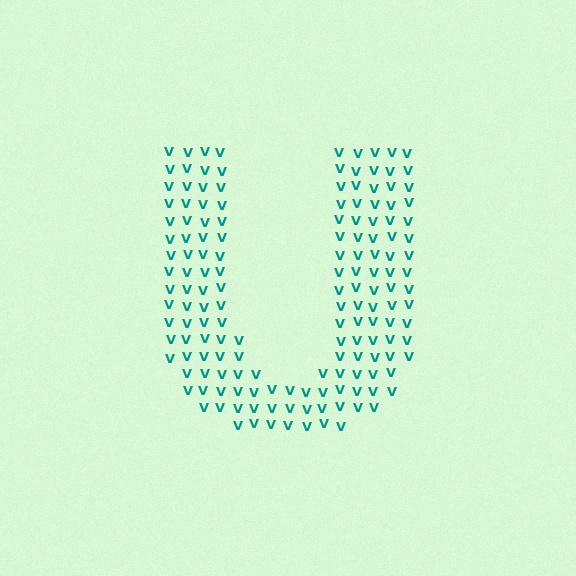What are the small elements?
The small elements are letter V's.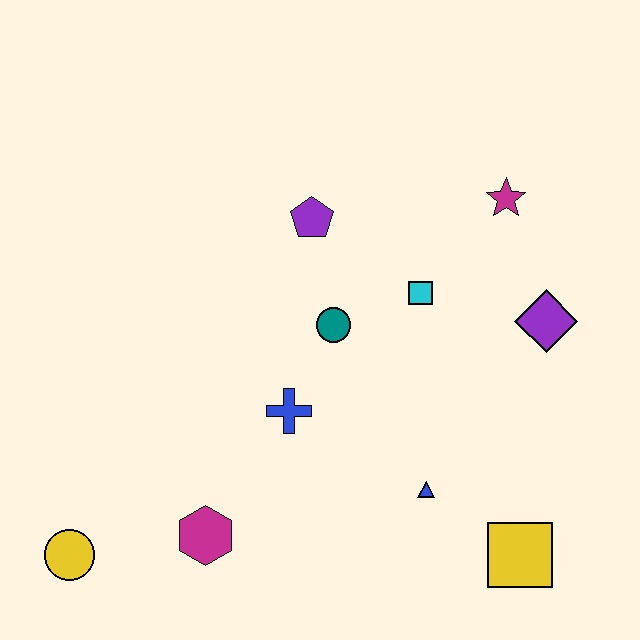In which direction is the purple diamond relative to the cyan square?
The purple diamond is to the right of the cyan square.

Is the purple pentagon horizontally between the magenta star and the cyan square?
No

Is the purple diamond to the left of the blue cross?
No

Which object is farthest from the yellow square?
The yellow circle is farthest from the yellow square.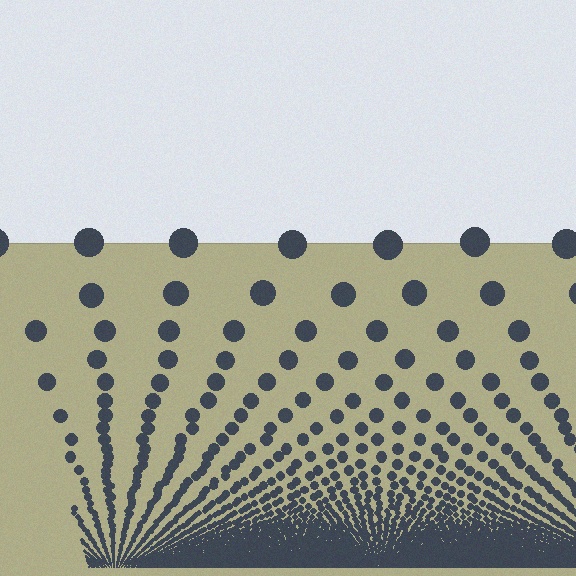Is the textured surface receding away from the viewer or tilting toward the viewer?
The surface appears to tilt toward the viewer. Texture elements get larger and sparser toward the top.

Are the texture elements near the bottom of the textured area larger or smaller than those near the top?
Smaller. The gradient is inverted — elements near the bottom are smaller and denser.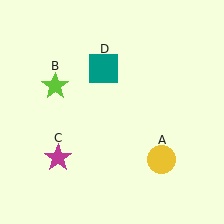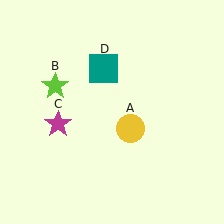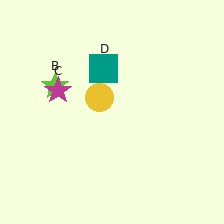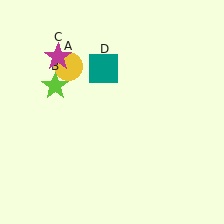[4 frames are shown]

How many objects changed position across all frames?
2 objects changed position: yellow circle (object A), magenta star (object C).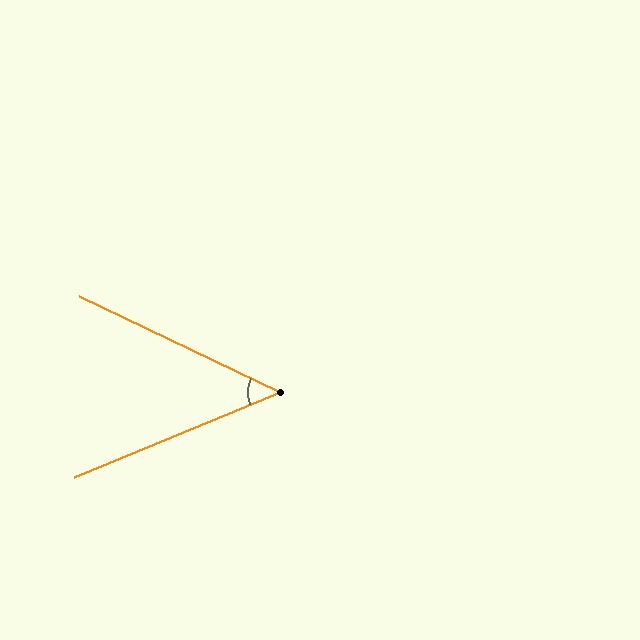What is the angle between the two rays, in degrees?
Approximately 48 degrees.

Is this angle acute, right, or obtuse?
It is acute.